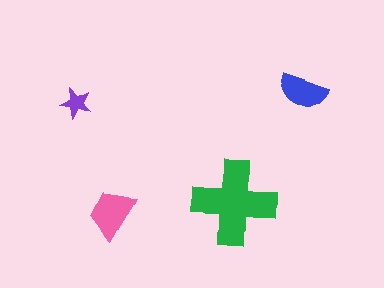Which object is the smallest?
The purple star.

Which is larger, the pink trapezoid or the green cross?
The green cross.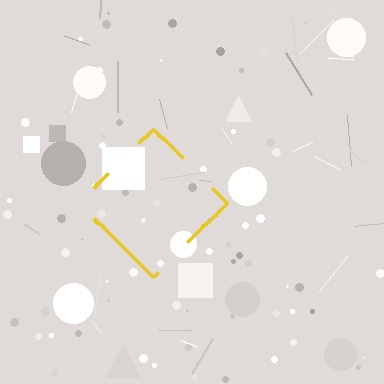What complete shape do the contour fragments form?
The contour fragments form a diamond.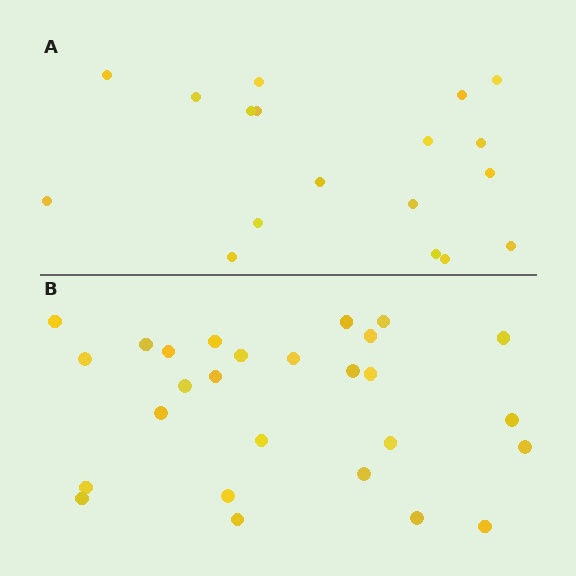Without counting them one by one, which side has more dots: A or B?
Region B (the bottom region) has more dots.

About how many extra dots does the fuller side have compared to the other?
Region B has roughly 8 or so more dots than region A.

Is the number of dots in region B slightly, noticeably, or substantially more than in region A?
Region B has substantially more. The ratio is roughly 1.5 to 1.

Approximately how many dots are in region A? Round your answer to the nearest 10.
About 20 dots. (The exact count is 18, which rounds to 20.)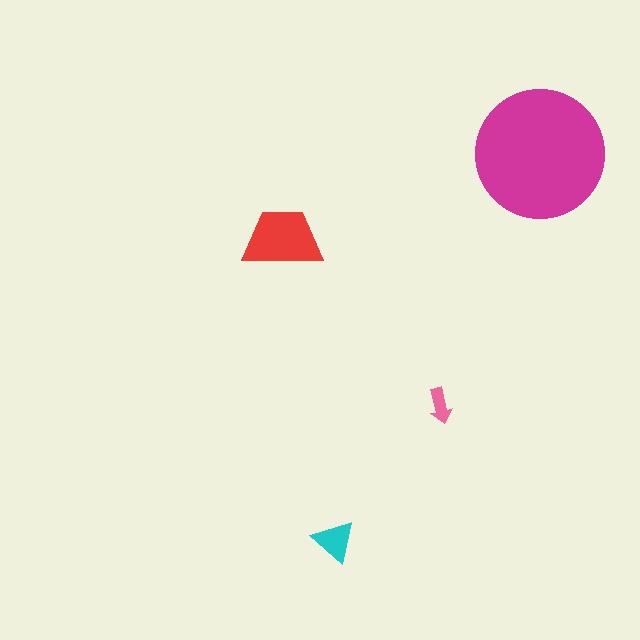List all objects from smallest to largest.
The pink arrow, the cyan triangle, the red trapezoid, the magenta circle.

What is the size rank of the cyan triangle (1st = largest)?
3rd.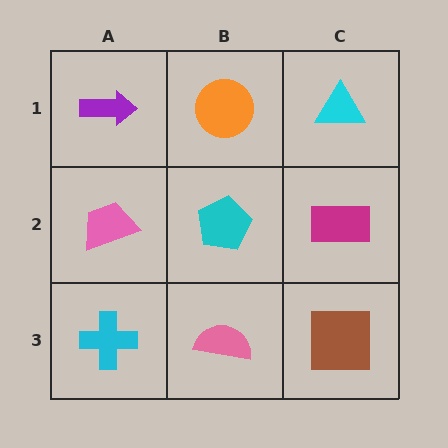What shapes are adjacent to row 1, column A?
A pink trapezoid (row 2, column A), an orange circle (row 1, column B).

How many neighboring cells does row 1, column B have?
3.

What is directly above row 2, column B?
An orange circle.